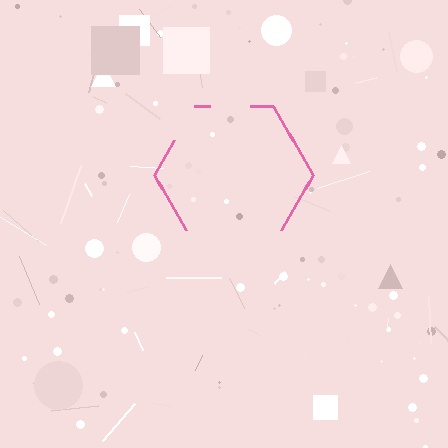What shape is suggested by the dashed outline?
The dashed outline suggests a hexagon.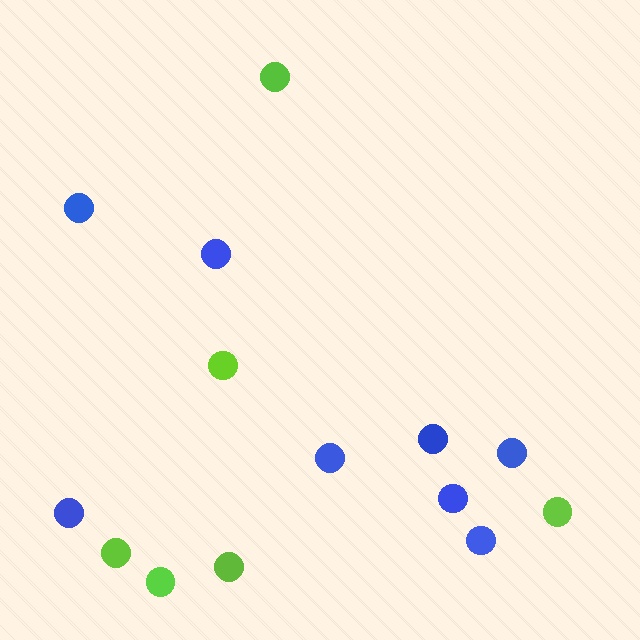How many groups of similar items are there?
There are 2 groups: one group of blue circles (8) and one group of lime circles (6).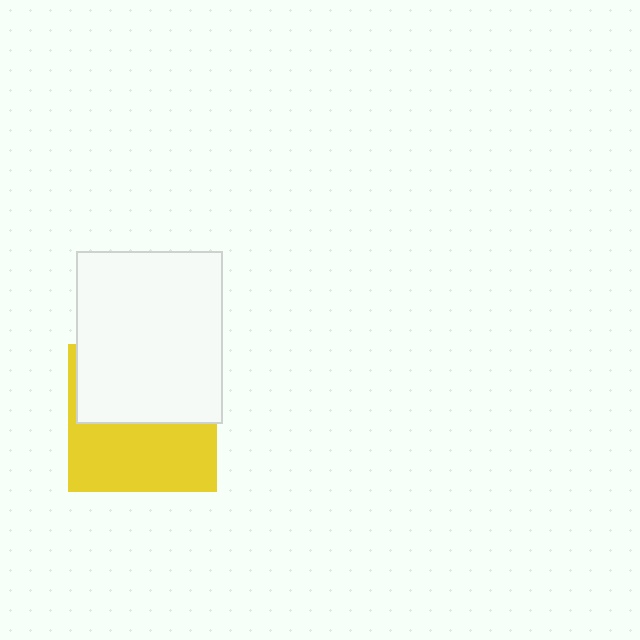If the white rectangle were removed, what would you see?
You would see the complete yellow square.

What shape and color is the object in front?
The object in front is a white rectangle.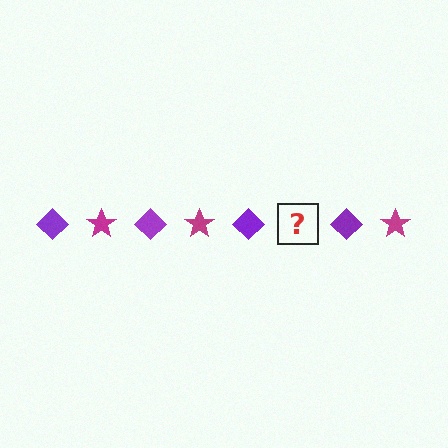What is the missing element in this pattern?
The missing element is a magenta star.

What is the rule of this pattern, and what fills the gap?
The rule is that the pattern alternates between purple diamond and magenta star. The gap should be filled with a magenta star.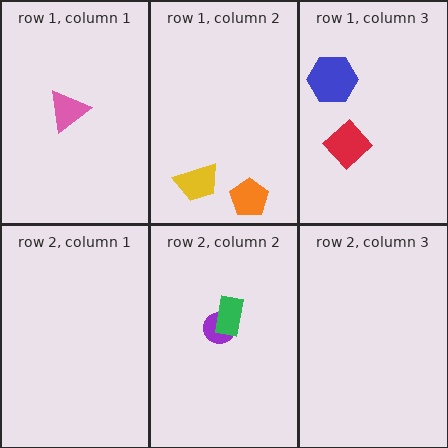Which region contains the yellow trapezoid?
The row 1, column 2 region.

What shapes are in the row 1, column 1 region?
The pink triangle.